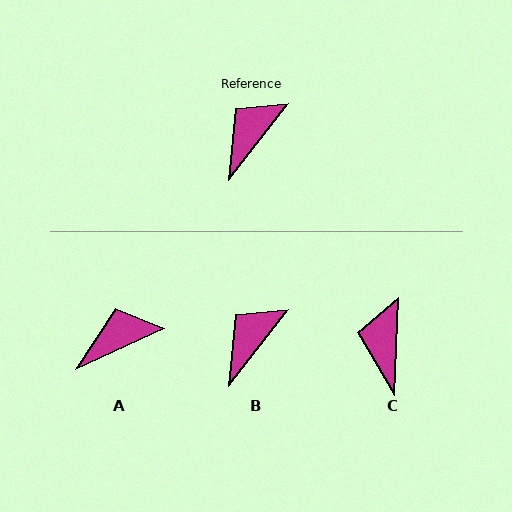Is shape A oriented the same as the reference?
No, it is off by about 28 degrees.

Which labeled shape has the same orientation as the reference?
B.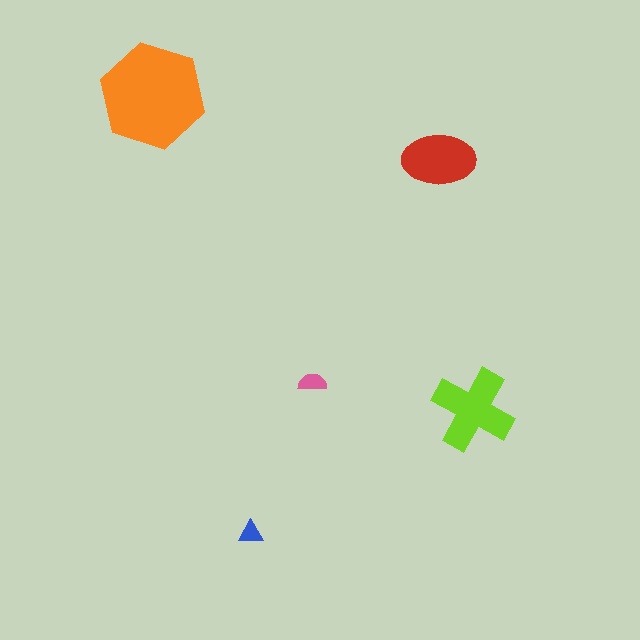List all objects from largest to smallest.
The orange hexagon, the lime cross, the red ellipse, the pink semicircle, the blue triangle.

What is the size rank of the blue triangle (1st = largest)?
5th.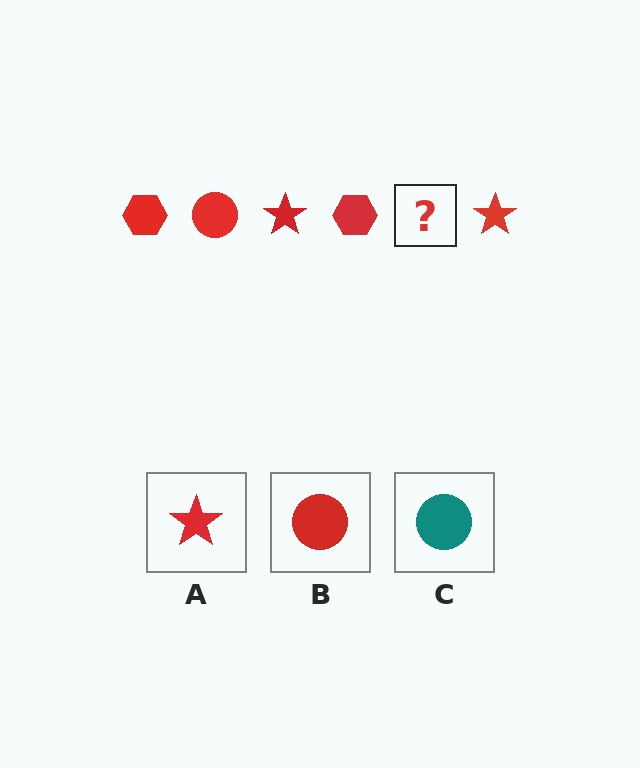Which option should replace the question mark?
Option B.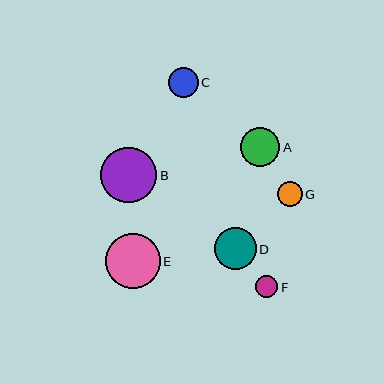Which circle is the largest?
Circle B is the largest with a size of approximately 56 pixels.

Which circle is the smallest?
Circle F is the smallest with a size of approximately 22 pixels.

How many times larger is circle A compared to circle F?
Circle A is approximately 1.8 times the size of circle F.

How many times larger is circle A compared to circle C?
Circle A is approximately 1.3 times the size of circle C.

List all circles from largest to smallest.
From largest to smallest: B, E, D, A, C, G, F.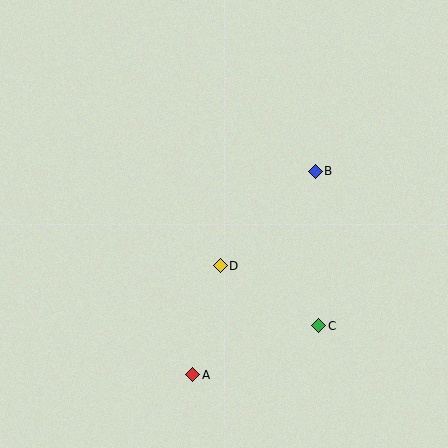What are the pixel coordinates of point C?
Point C is at (319, 326).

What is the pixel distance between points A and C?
The distance between A and C is 135 pixels.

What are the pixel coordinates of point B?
Point B is at (315, 171).